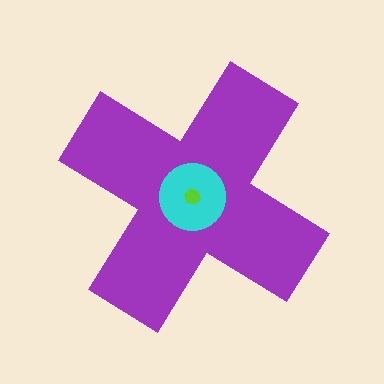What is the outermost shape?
The purple cross.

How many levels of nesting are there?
3.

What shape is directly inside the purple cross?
The cyan circle.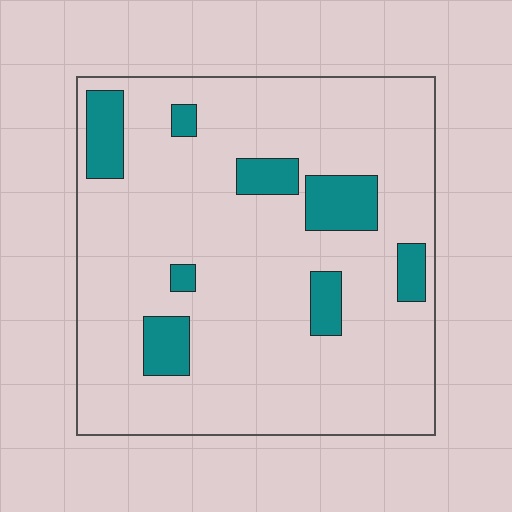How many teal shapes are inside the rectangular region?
8.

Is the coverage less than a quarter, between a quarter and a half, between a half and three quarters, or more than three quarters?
Less than a quarter.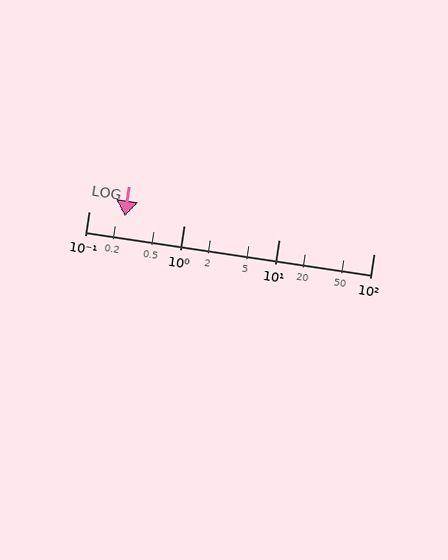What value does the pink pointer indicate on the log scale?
The pointer indicates approximately 0.24.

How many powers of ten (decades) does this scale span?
The scale spans 3 decades, from 0.1 to 100.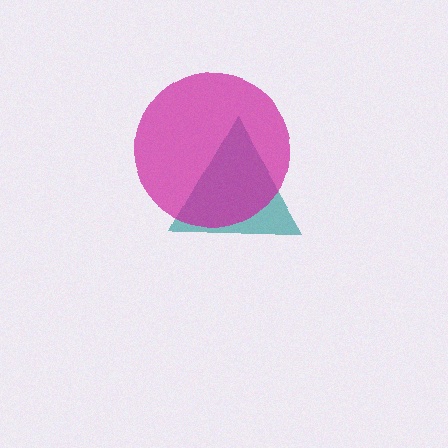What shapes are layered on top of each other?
The layered shapes are: a teal triangle, a magenta circle.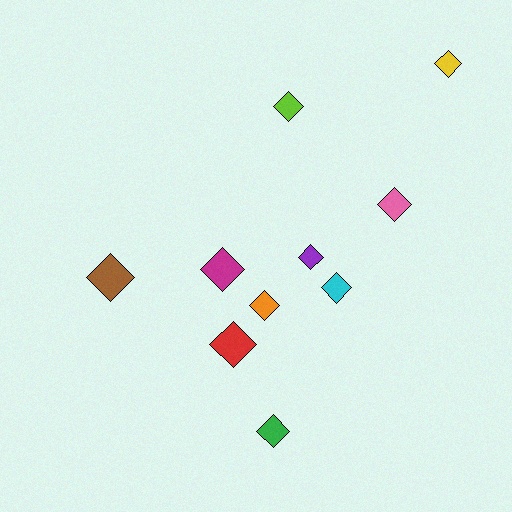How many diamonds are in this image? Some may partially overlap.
There are 10 diamonds.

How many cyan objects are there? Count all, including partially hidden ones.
There is 1 cyan object.